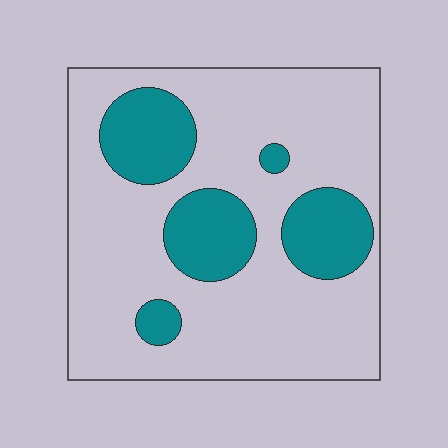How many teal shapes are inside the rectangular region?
5.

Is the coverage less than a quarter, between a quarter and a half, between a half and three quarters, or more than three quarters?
Less than a quarter.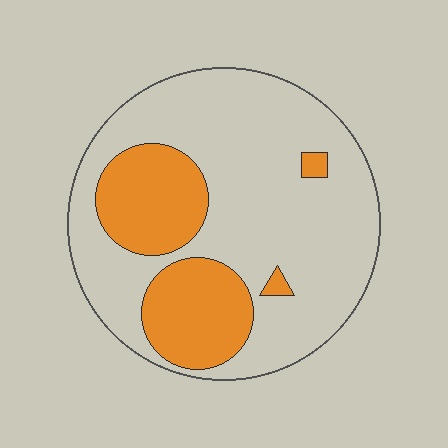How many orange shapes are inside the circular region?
4.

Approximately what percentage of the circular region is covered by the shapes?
Approximately 30%.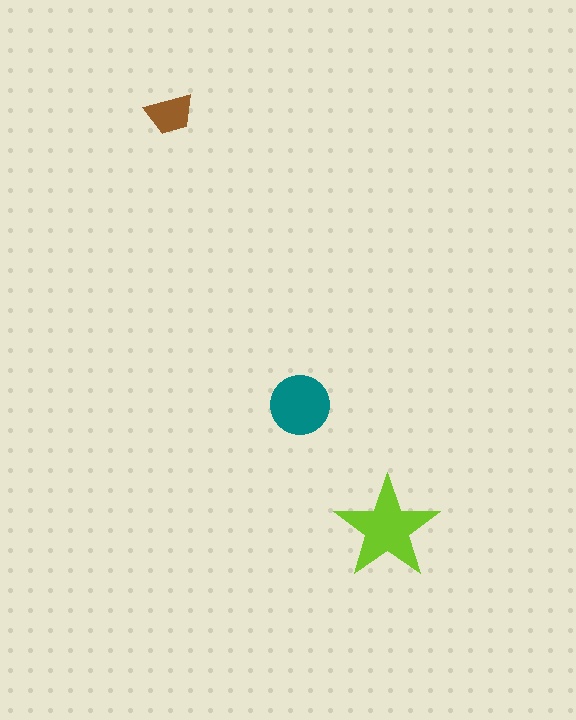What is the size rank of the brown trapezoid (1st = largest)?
3rd.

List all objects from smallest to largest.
The brown trapezoid, the teal circle, the lime star.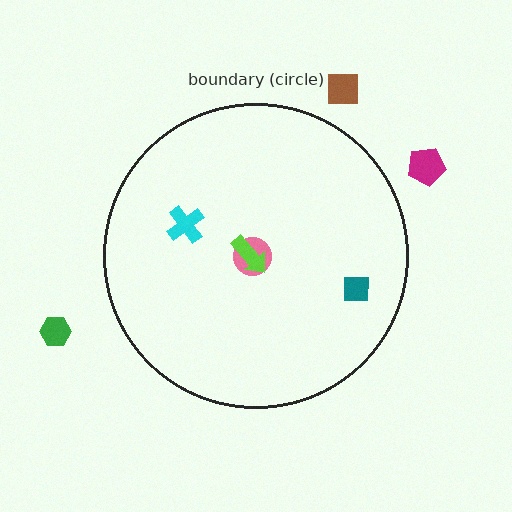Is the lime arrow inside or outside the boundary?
Inside.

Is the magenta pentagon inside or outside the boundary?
Outside.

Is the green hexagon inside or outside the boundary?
Outside.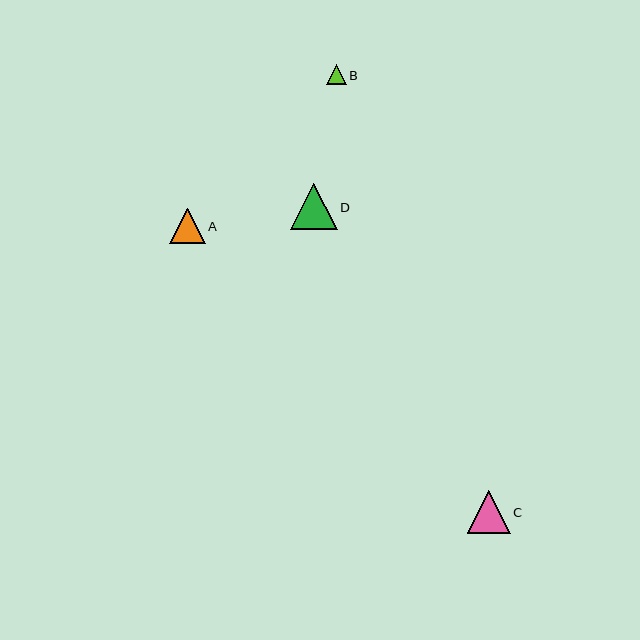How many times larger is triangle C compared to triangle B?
Triangle C is approximately 2.2 times the size of triangle B.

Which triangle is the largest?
Triangle D is the largest with a size of approximately 46 pixels.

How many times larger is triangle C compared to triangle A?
Triangle C is approximately 1.2 times the size of triangle A.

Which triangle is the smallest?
Triangle B is the smallest with a size of approximately 20 pixels.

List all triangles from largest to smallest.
From largest to smallest: D, C, A, B.